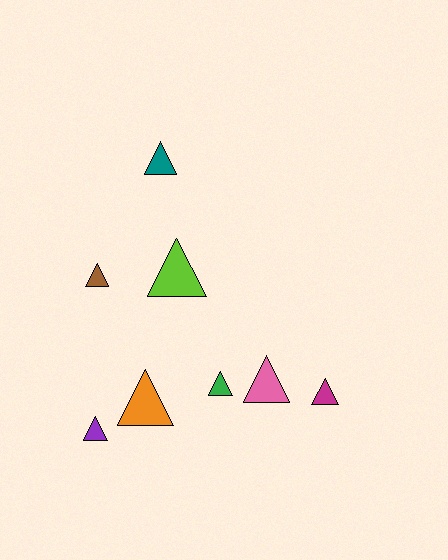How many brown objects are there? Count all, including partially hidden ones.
There is 1 brown object.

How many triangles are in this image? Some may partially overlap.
There are 8 triangles.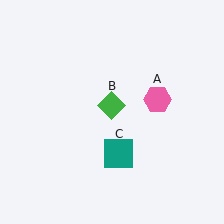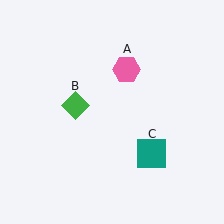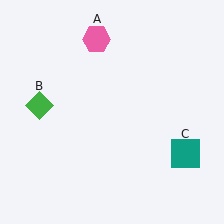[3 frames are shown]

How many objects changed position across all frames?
3 objects changed position: pink hexagon (object A), green diamond (object B), teal square (object C).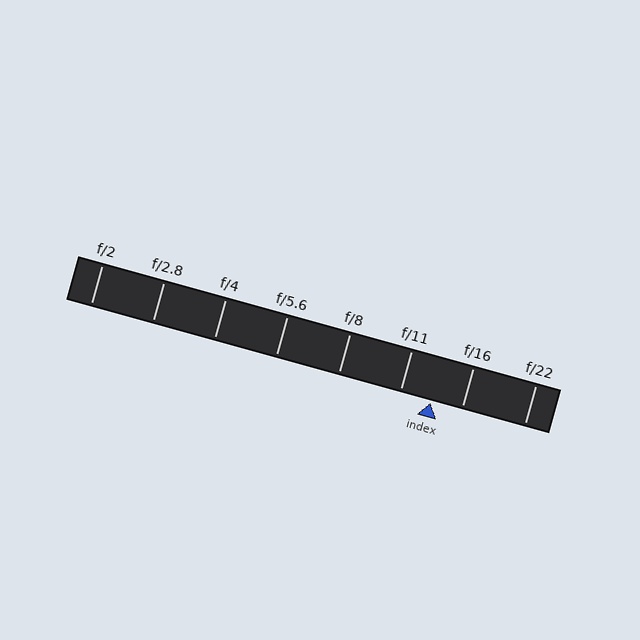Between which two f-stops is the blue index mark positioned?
The index mark is between f/11 and f/16.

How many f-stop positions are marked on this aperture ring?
There are 8 f-stop positions marked.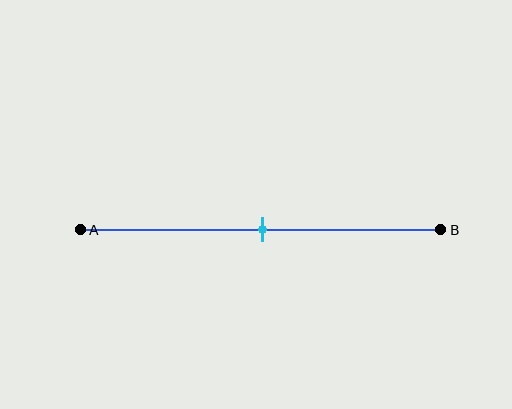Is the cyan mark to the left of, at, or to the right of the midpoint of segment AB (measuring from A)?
The cyan mark is approximately at the midpoint of segment AB.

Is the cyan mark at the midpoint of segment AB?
Yes, the mark is approximately at the midpoint.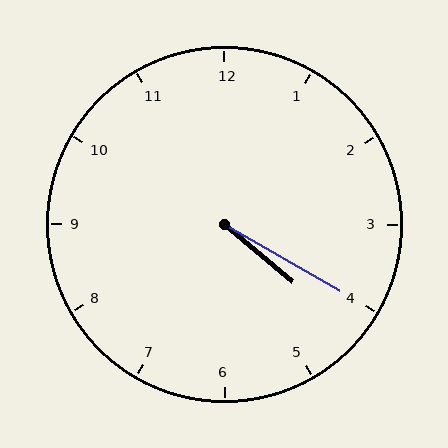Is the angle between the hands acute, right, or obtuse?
It is acute.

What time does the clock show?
4:20.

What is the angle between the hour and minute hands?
Approximately 10 degrees.